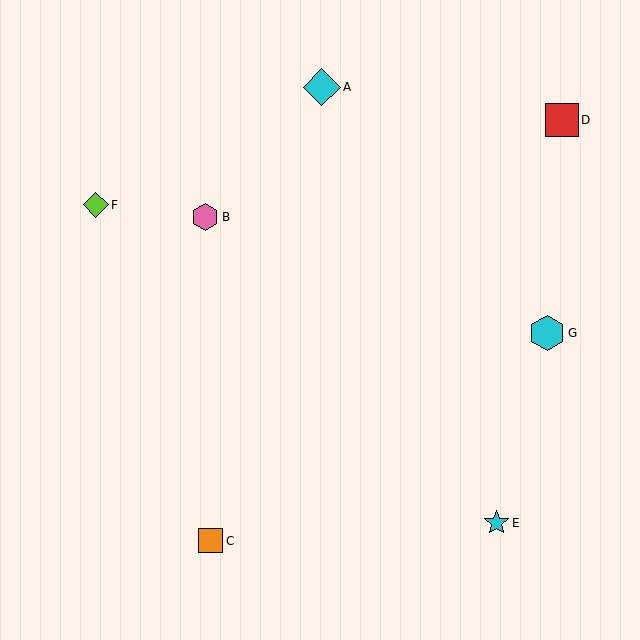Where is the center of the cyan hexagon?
The center of the cyan hexagon is at (547, 333).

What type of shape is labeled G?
Shape G is a cyan hexagon.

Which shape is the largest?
The cyan diamond (labeled A) is the largest.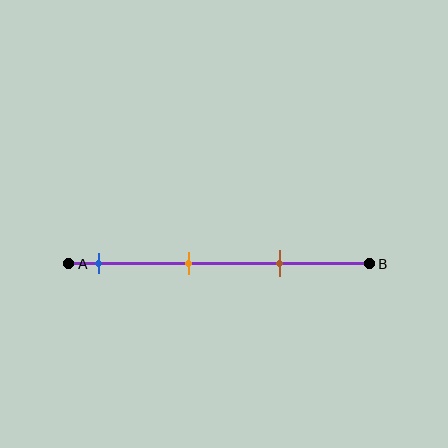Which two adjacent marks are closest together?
The orange and brown marks are the closest adjacent pair.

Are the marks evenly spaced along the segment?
Yes, the marks are approximately evenly spaced.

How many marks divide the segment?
There are 3 marks dividing the segment.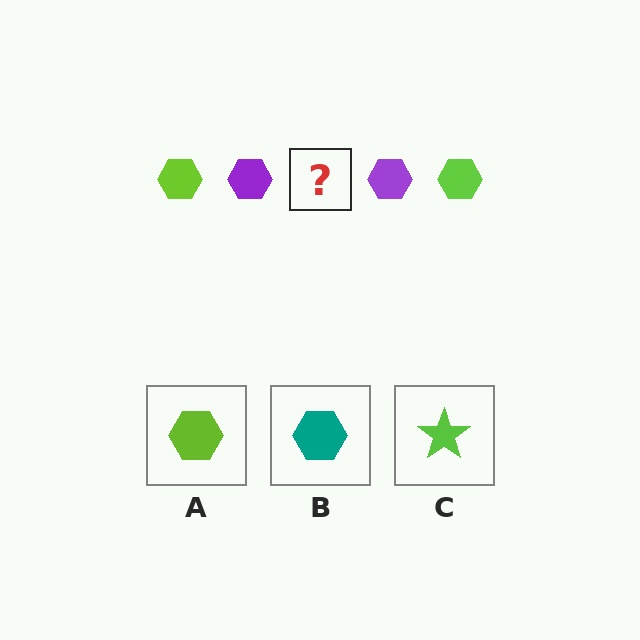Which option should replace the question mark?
Option A.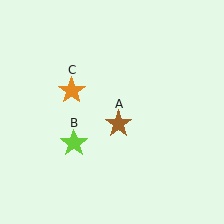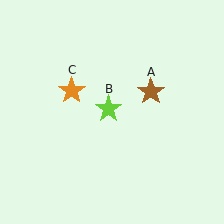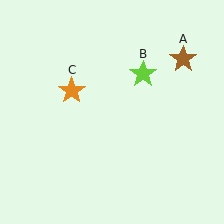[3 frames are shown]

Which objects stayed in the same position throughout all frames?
Orange star (object C) remained stationary.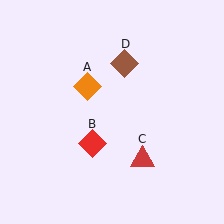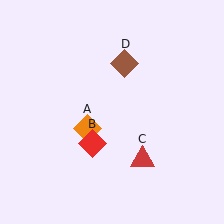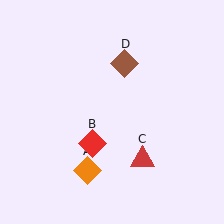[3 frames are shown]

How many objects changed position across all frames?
1 object changed position: orange diamond (object A).